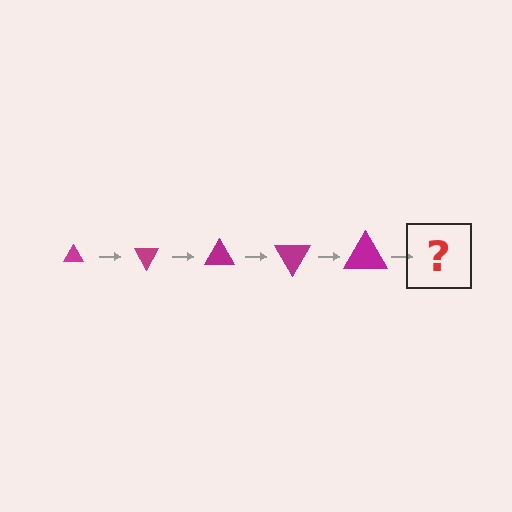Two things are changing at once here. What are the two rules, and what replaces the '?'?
The two rules are that the triangle grows larger each step and it rotates 60 degrees each step. The '?' should be a triangle, larger than the previous one and rotated 300 degrees from the start.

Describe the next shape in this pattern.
It should be a triangle, larger than the previous one and rotated 300 degrees from the start.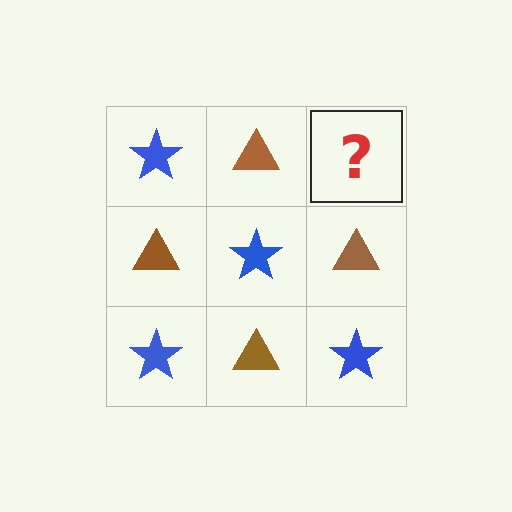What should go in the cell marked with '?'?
The missing cell should contain a blue star.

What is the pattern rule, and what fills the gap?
The rule is that it alternates blue star and brown triangle in a checkerboard pattern. The gap should be filled with a blue star.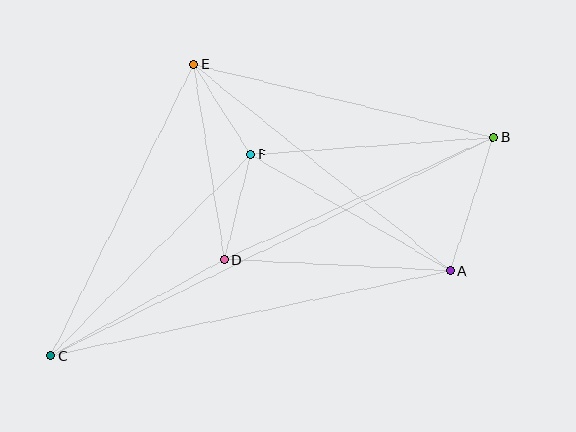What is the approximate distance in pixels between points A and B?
The distance between A and B is approximately 141 pixels.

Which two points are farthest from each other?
Points B and C are farthest from each other.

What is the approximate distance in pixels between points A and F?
The distance between A and F is approximately 231 pixels.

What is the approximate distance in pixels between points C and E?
The distance between C and E is approximately 325 pixels.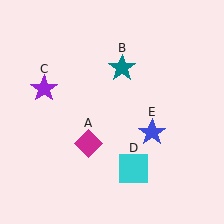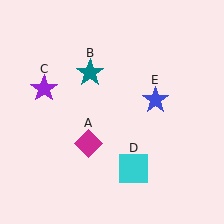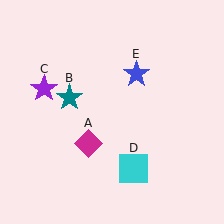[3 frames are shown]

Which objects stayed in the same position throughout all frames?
Magenta diamond (object A) and purple star (object C) and cyan square (object D) remained stationary.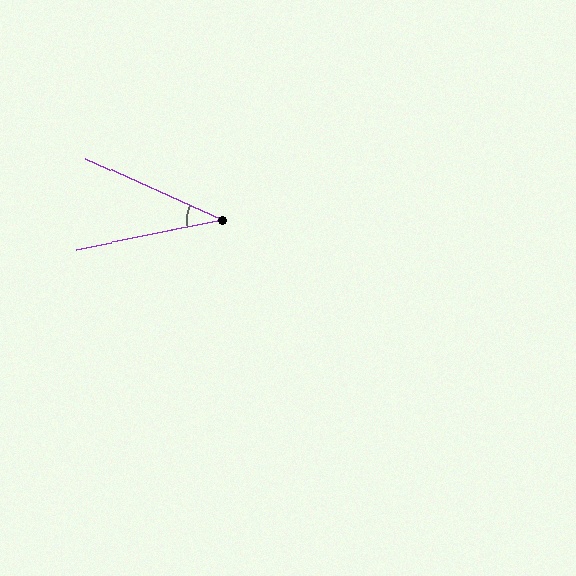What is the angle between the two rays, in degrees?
Approximately 36 degrees.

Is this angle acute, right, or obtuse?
It is acute.